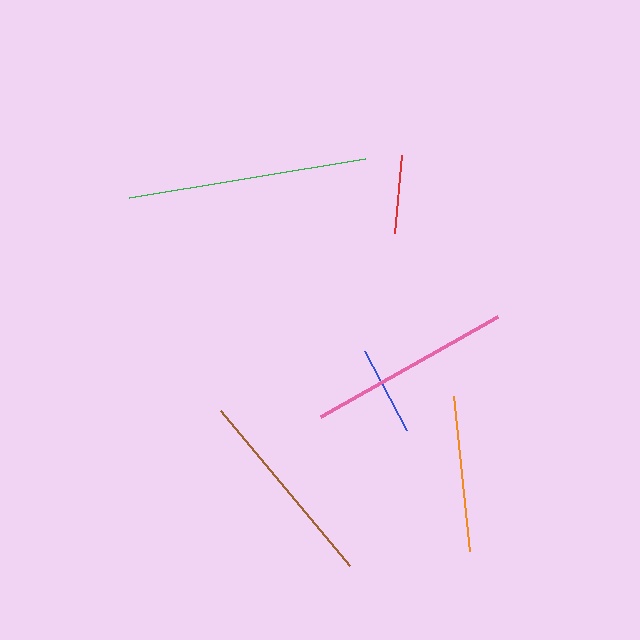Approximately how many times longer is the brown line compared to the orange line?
The brown line is approximately 1.3 times the length of the orange line.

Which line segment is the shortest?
The red line is the shortest at approximately 78 pixels.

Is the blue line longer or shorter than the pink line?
The pink line is longer than the blue line.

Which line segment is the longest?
The green line is the longest at approximately 239 pixels.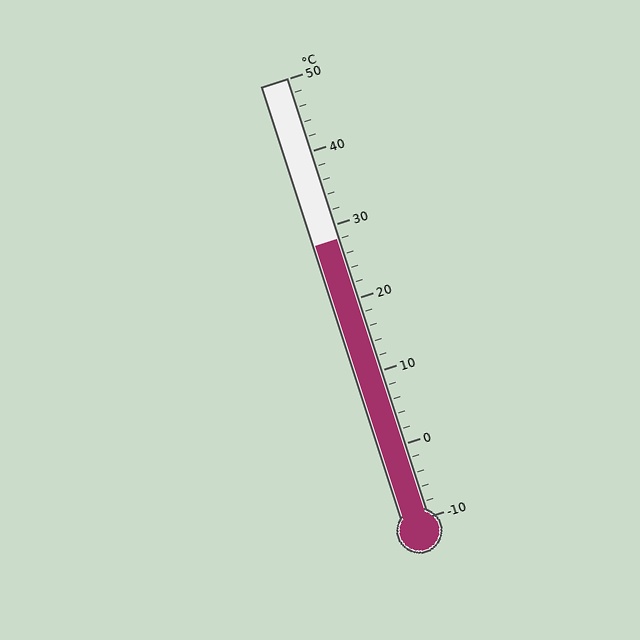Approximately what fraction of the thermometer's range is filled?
The thermometer is filled to approximately 65% of its range.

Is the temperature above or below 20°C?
The temperature is above 20°C.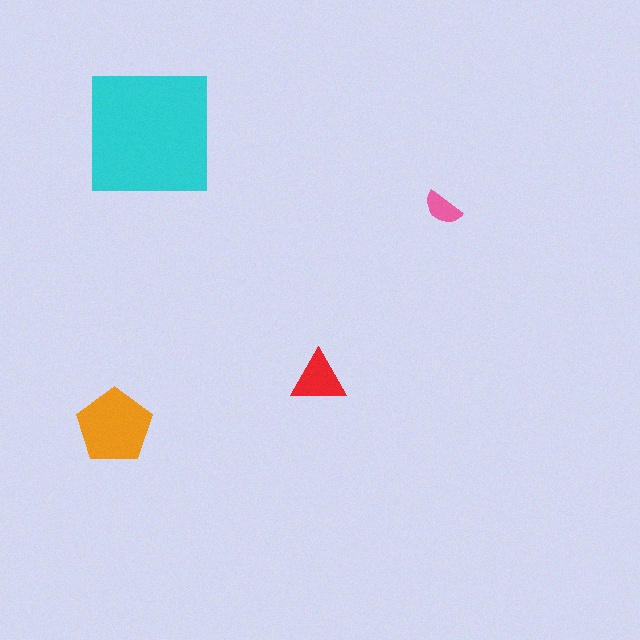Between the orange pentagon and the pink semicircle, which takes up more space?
The orange pentagon.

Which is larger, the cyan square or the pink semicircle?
The cyan square.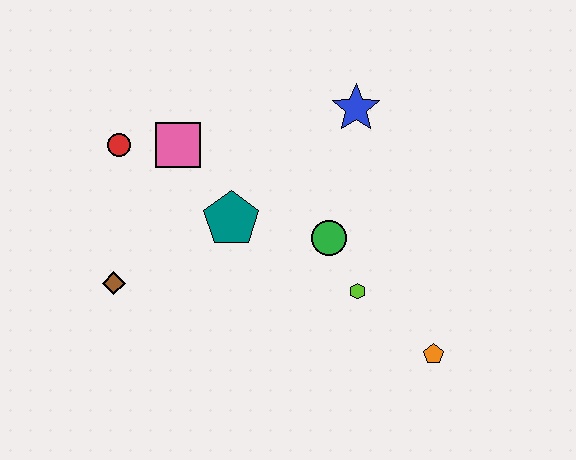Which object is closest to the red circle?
The pink square is closest to the red circle.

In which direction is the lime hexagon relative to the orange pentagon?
The lime hexagon is to the left of the orange pentagon.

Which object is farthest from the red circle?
The orange pentagon is farthest from the red circle.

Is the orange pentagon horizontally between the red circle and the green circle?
No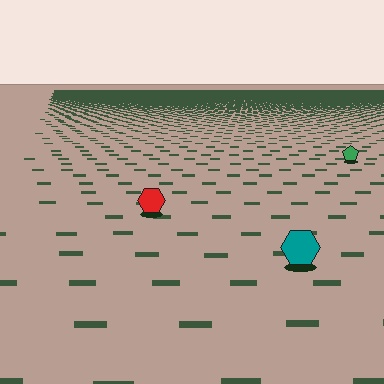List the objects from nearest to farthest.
From nearest to farthest: the teal hexagon, the red hexagon, the green pentagon.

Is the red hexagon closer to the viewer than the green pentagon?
Yes. The red hexagon is closer — you can tell from the texture gradient: the ground texture is coarser near it.